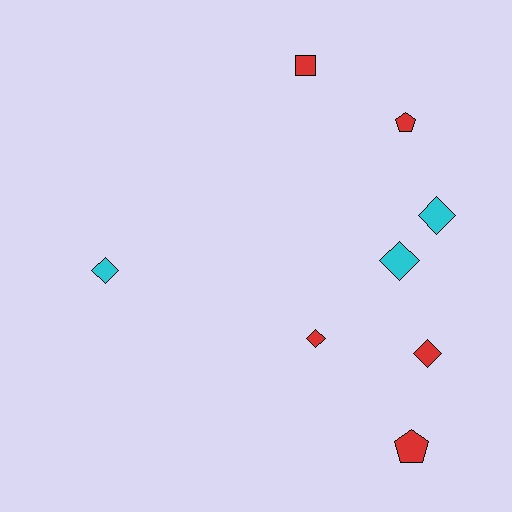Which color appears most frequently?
Red, with 5 objects.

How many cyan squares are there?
There are no cyan squares.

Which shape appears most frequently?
Diamond, with 5 objects.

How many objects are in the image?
There are 8 objects.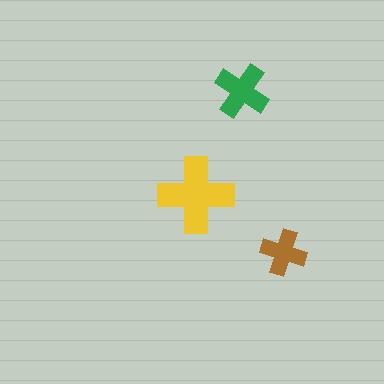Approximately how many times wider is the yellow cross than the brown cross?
About 1.5 times wider.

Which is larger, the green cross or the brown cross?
The green one.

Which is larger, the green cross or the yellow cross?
The yellow one.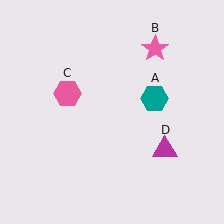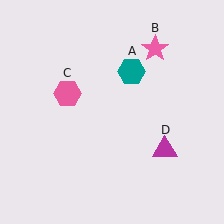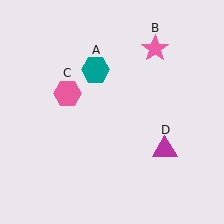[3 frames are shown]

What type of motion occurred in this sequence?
The teal hexagon (object A) rotated counterclockwise around the center of the scene.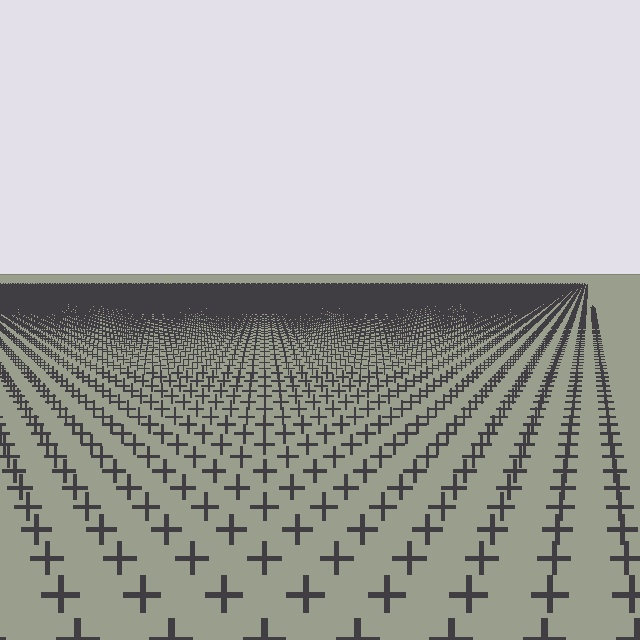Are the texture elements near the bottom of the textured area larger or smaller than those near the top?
Larger. Near the bottom, elements are closer to the viewer and appear at a bigger on-screen size.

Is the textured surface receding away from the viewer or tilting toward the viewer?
The surface is receding away from the viewer. Texture elements get smaller and denser toward the top.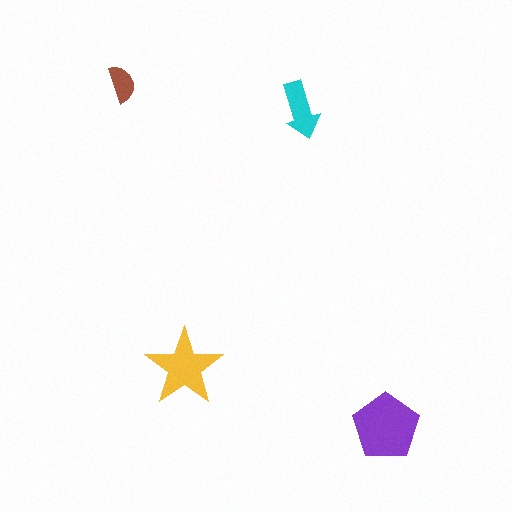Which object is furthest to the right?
The purple pentagon is rightmost.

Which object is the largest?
The purple pentagon.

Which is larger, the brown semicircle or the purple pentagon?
The purple pentagon.